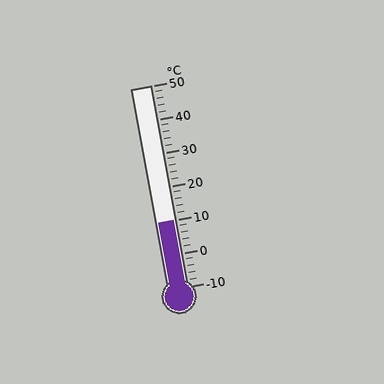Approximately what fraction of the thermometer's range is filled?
The thermometer is filled to approximately 35% of its range.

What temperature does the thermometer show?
The thermometer shows approximately 10°C.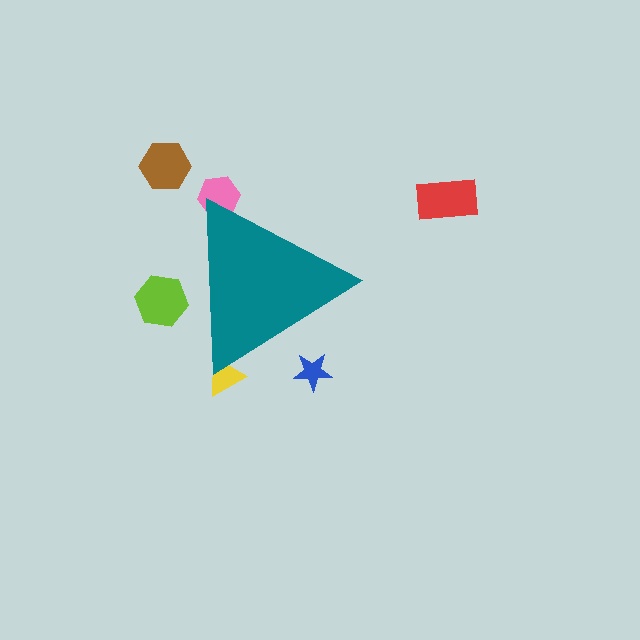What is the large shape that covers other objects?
A teal triangle.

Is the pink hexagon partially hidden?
Yes, the pink hexagon is partially hidden behind the teal triangle.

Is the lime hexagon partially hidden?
Yes, the lime hexagon is partially hidden behind the teal triangle.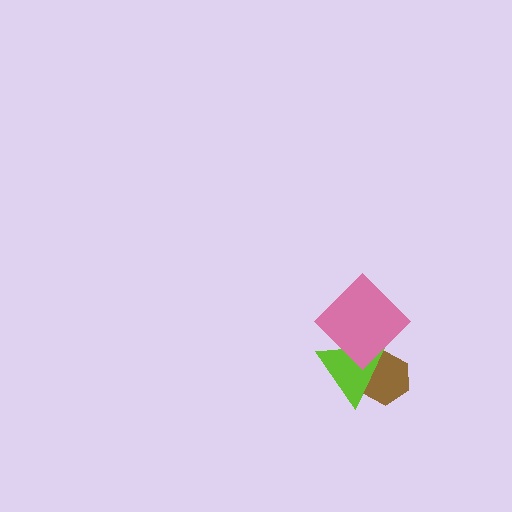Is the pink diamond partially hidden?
No, no other shape covers it.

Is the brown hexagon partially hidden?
Yes, it is partially covered by another shape.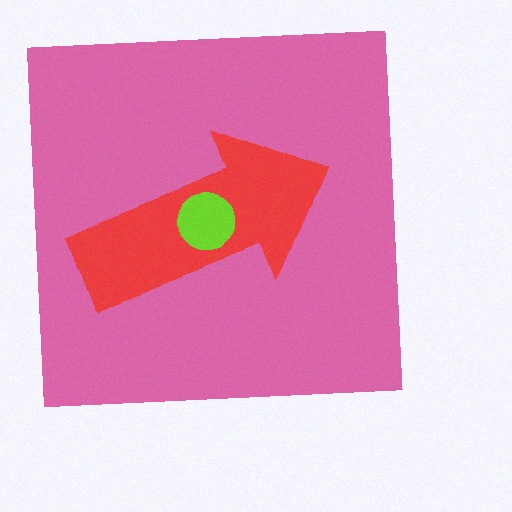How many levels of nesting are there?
3.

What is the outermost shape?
The pink square.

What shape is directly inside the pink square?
The red arrow.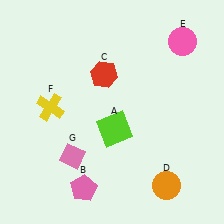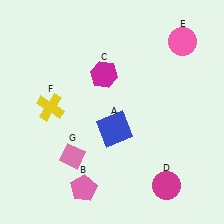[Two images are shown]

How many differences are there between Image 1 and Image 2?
There are 3 differences between the two images.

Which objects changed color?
A changed from lime to blue. C changed from red to magenta. D changed from orange to magenta.